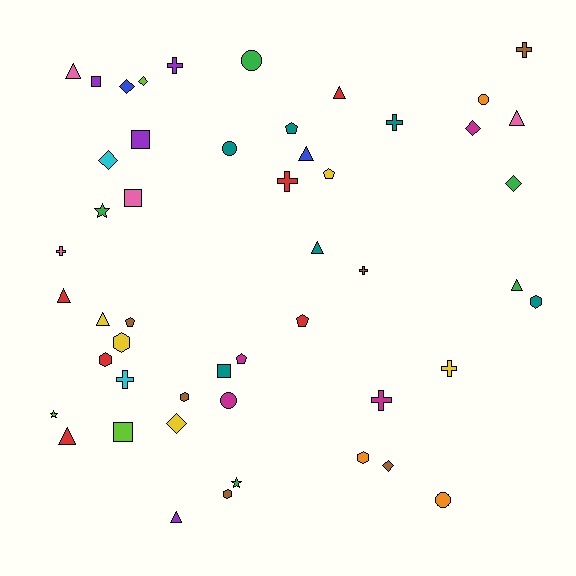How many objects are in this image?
There are 50 objects.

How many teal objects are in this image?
There are 6 teal objects.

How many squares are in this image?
There are 5 squares.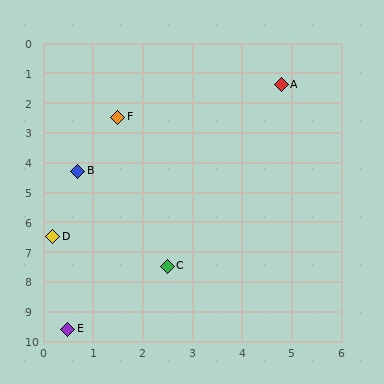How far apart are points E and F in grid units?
Points E and F are about 7.2 grid units apart.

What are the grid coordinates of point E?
Point E is at approximately (0.5, 9.6).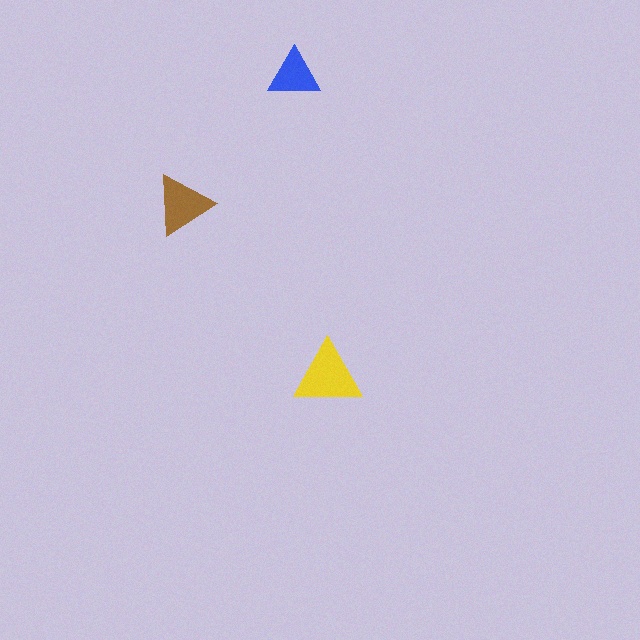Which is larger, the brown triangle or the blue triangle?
The brown one.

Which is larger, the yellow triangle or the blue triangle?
The yellow one.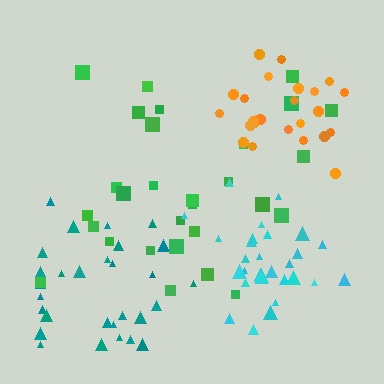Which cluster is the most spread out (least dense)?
Green.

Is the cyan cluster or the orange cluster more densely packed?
Orange.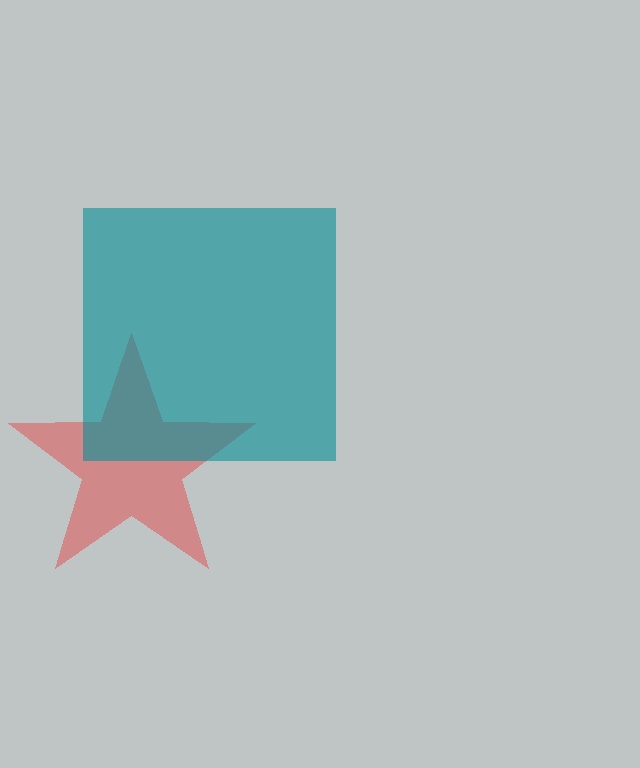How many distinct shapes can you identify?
There are 2 distinct shapes: a red star, a teal square.